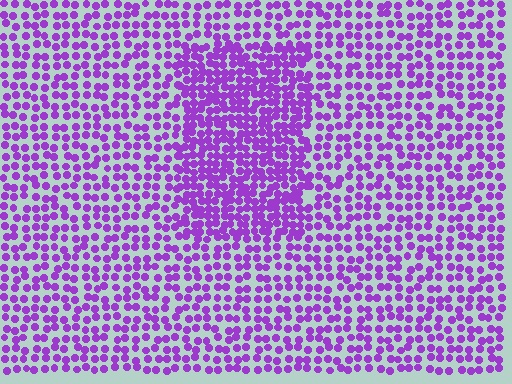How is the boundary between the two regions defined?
The boundary is defined by a change in element density (approximately 1.8x ratio). All elements are the same color, size, and shape.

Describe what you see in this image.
The image contains small purple elements arranged at two different densities. A rectangle-shaped region is visible where the elements are more densely packed than the surrounding area.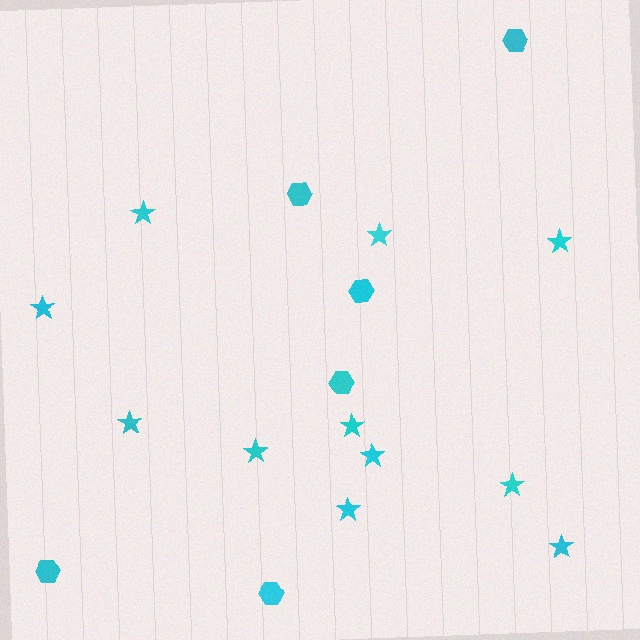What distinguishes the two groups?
There are 2 groups: one group of hexagons (6) and one group of stars (11).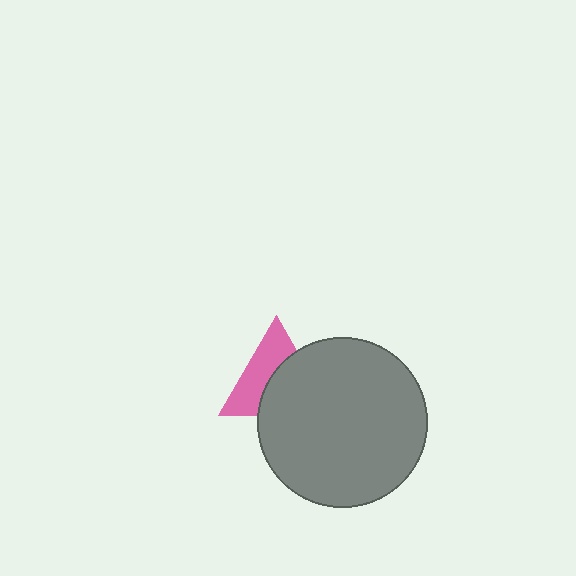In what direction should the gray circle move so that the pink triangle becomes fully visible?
The gray circle should move toward the lower-right. That is the shortest direction to clear the overlap and leave the pink triangle fully visible.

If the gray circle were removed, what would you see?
You would see the complete pink triangle.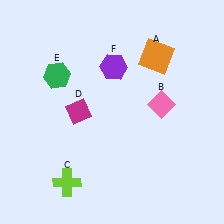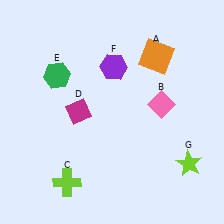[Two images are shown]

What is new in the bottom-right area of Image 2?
A lime star (G) was added in the bottom-right area of Image 2.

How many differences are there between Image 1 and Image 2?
There is 1 difference between the two images.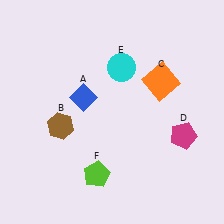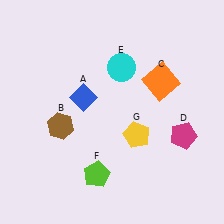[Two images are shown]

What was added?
A yellow pentagon (G) was added in Image 2.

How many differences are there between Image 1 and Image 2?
There is 1 difference between the two images.